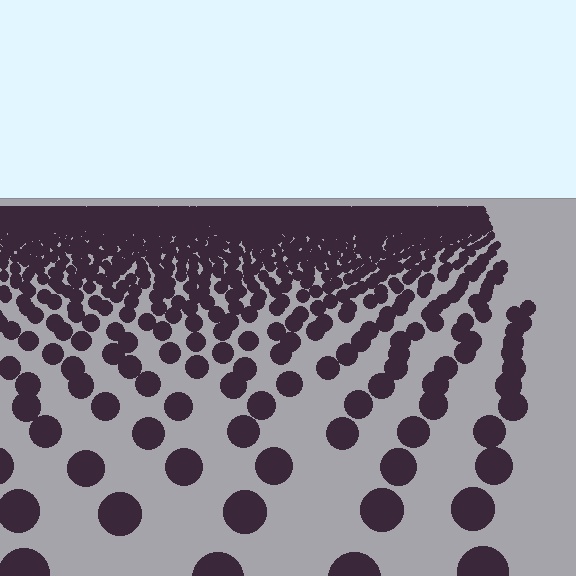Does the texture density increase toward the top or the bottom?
Density increases toward the top.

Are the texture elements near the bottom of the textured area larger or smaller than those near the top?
Larger. Near the bottom, elements are closer to the viewer and appear at a bigger on-screen size.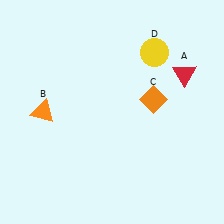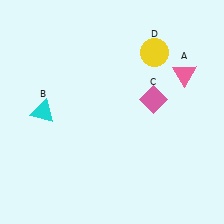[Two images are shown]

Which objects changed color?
A changed from red to pink. B changed from orange to cyan. C changed from orange to pink.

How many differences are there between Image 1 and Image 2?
There are 3 differences between the two images.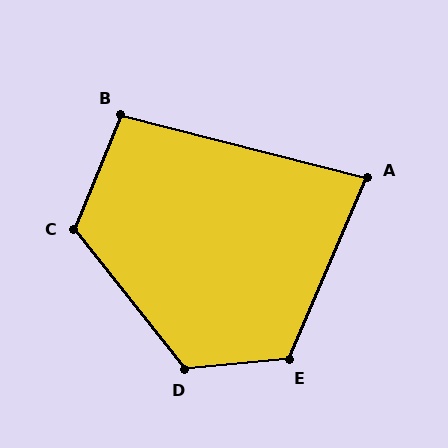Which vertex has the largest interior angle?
D, at approximately 123 degrees.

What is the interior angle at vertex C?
Approximately 119 degrees (obtuse).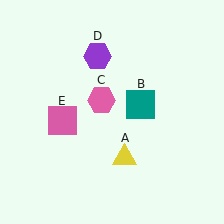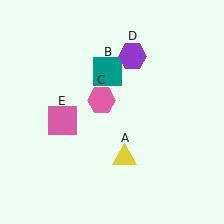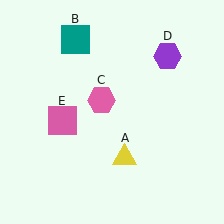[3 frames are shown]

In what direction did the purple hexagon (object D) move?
The purple hexagon (object D) moved right.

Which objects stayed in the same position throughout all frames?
Yellow triangle (object A) and pink hexagon (object C) and pink square (object E) remained stationary.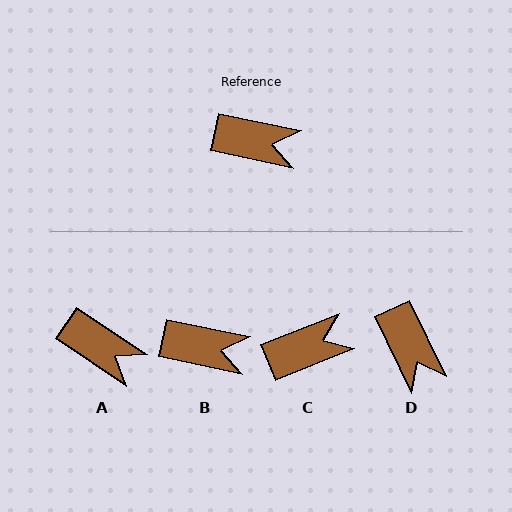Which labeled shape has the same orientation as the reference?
B.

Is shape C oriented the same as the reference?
No, it is off by about 34 degrees.